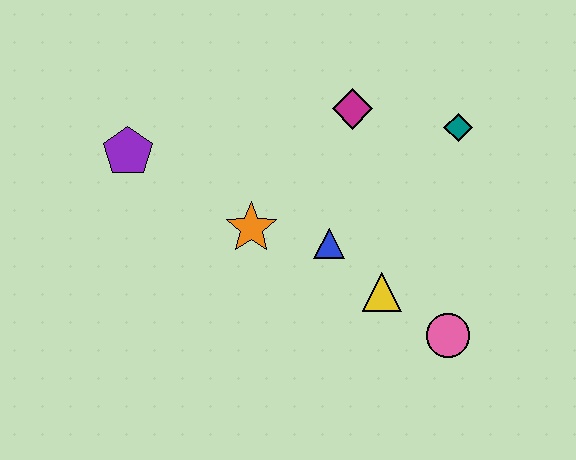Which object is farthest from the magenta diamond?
The pink circle is farthest from the magenta diamond.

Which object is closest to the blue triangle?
The yellow triangle is closest to the blue triangle.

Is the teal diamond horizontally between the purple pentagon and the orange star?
No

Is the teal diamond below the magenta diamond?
Yes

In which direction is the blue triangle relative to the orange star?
The blue triangle is to the right of the orange star.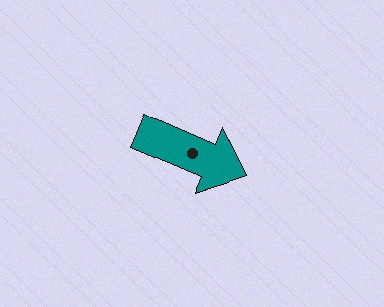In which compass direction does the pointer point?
Southeast.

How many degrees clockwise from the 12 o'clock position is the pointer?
Approximately 113 degrees.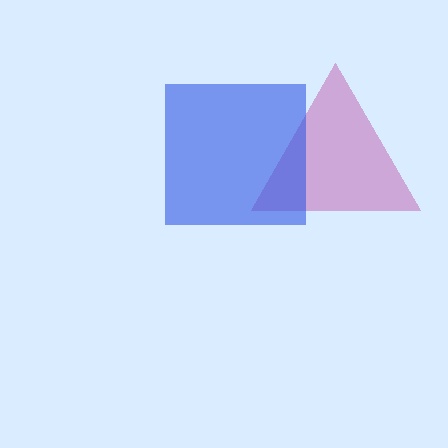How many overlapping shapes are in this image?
There are 2 overlapping shapes in the image.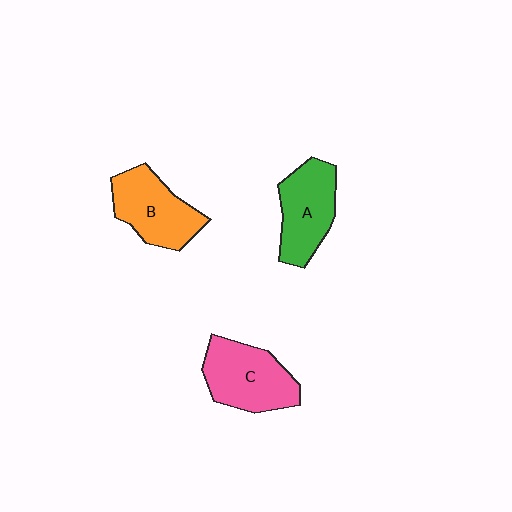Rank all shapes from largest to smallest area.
From largest to smallest: C (pink), B (orange), A (green).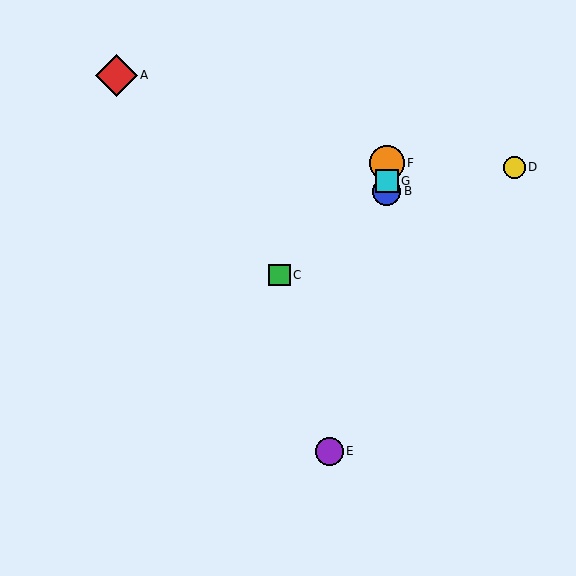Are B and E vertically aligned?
No, B is at x≈387 and E is at x≈330.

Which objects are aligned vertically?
Objects B, F, G are aligned vertically.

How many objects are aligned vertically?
3 objects (B, F, G) are aligned vertically.